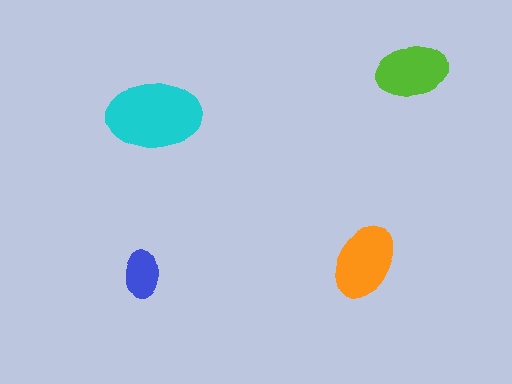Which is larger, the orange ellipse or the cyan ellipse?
The cyan one.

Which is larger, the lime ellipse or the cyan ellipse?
The cyan one.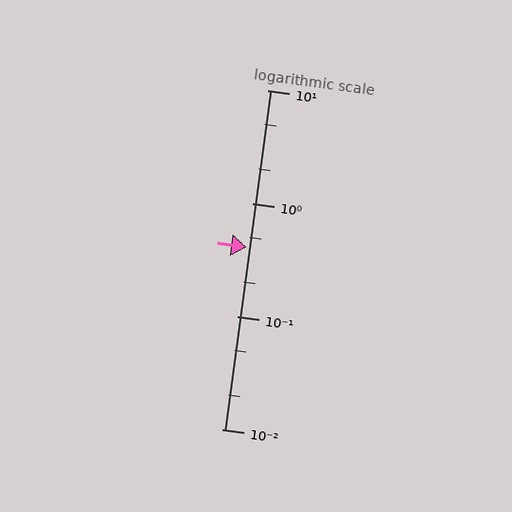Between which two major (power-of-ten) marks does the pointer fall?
The pointer is between 0.1 and 1.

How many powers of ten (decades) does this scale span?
The scale spans 3 decades, from 0.01 to 10.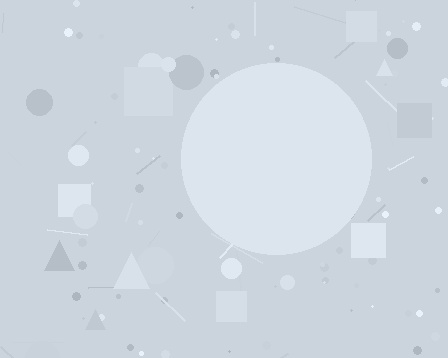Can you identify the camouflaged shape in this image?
The camouflaged shape is a circle.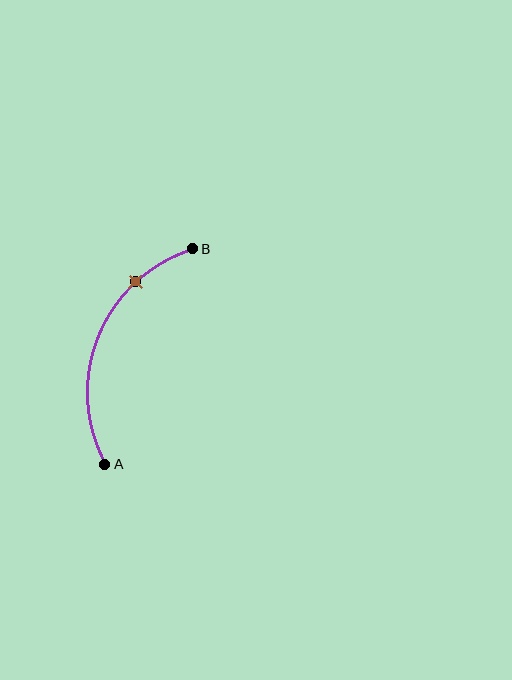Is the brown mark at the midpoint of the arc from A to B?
No. The brown mark lies on the arc but is closer to endpoint B. The arc midpoint would be at the point on the curve equidistant along the arc from both A and B.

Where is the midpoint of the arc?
The arc midpoint is the point on the curve farthest from the straight line joining A and B. It sits to the left of that line.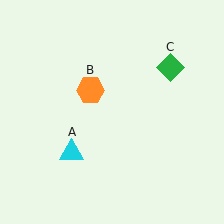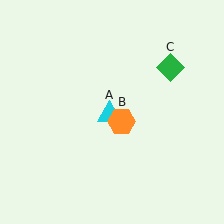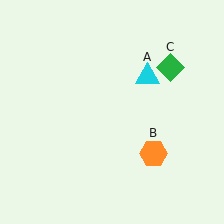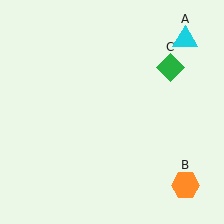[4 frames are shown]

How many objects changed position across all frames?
2 objects changed position: cyan triangle (object A), orange hexagon (object B).